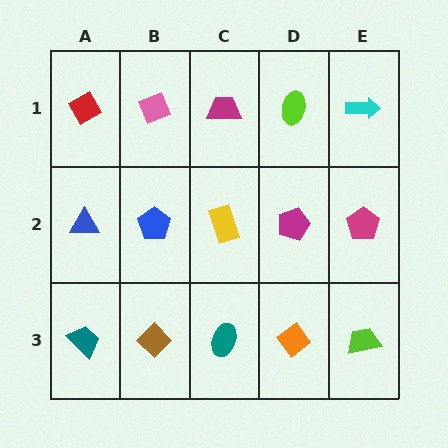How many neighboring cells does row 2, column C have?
4.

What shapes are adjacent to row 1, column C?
A yellow rectangle (row 2, column C), a pink diamond (row 1, column B), a lime ellipse (row 1, column D).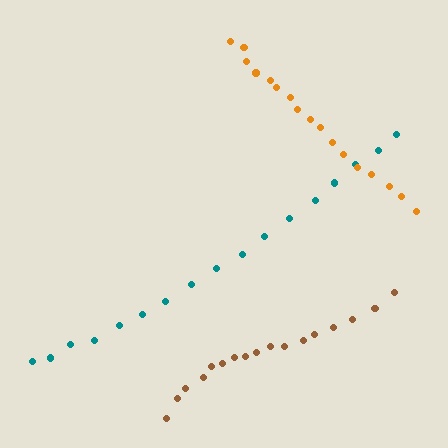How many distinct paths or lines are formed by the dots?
There are 3 distinct paths.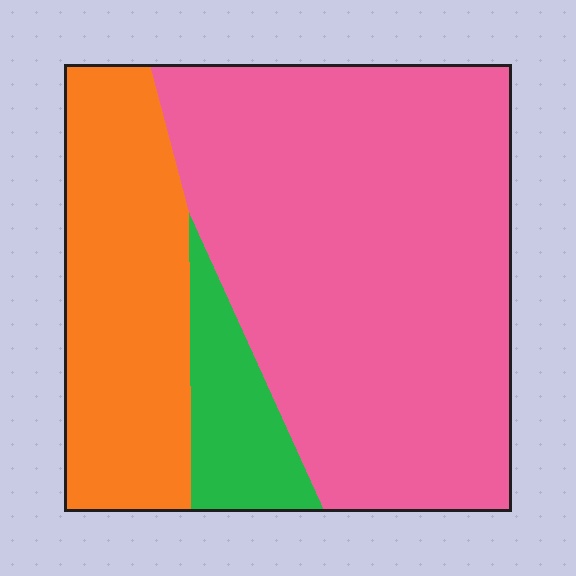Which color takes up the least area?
Green, at roughly 10%.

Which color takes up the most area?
Pink, at roughly 65%.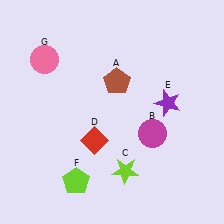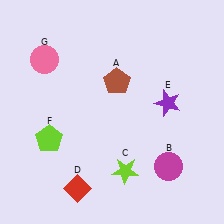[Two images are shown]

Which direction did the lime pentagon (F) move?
The lime pentagon (F) moved up.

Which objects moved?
The objects that moved are: the magenta circle (B), the red diamond (D), the lime pentagon (F).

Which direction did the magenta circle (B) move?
The magenta circle (B) moved down.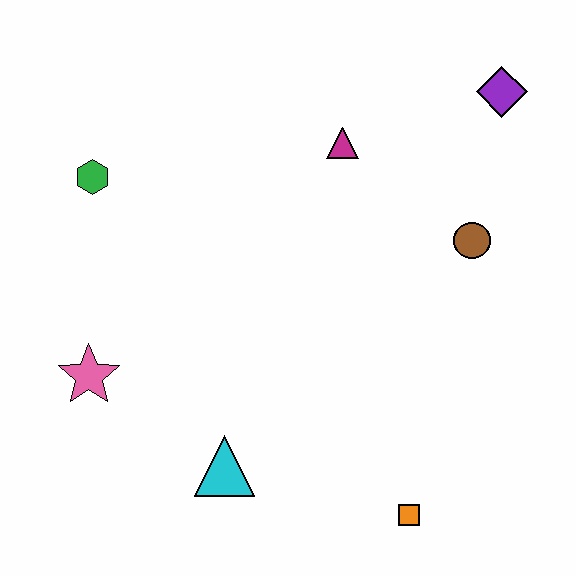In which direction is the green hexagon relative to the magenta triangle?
The green hexagon is to the left of the magenta triangle.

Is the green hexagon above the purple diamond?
No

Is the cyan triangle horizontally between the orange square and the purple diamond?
No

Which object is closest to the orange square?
The cyan triangle is closest to the orange square.